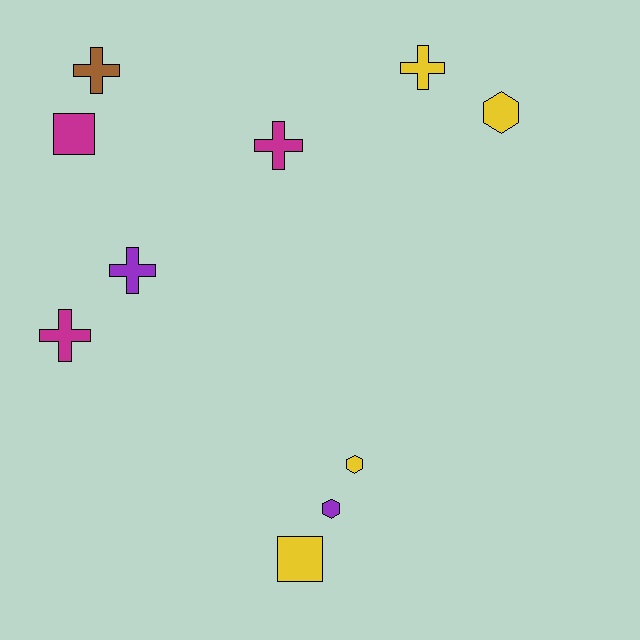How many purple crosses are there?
There is 1 purple cross.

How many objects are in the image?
There are 10 objects.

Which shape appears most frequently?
Cross, with 5 objects.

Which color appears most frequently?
Yellow, with 4 objects.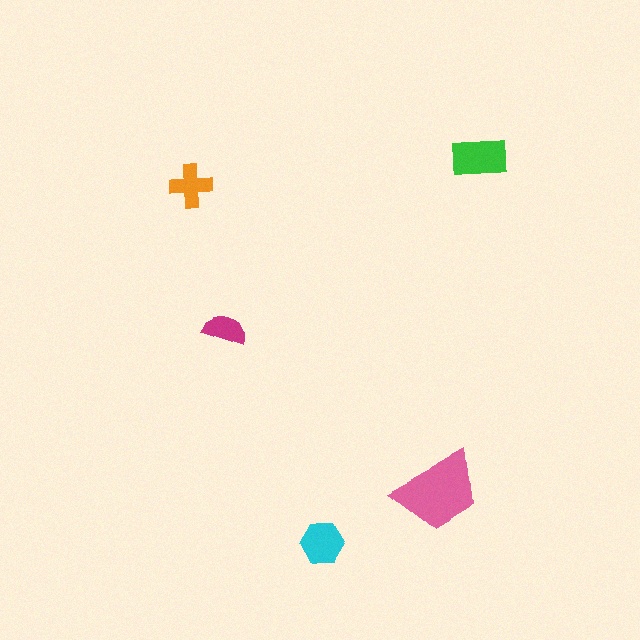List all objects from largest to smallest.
The pink trapezoid, the green rectangle, the cyan hexagon, the orange cross, the magenta semicircle.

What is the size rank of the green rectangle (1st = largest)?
2nd.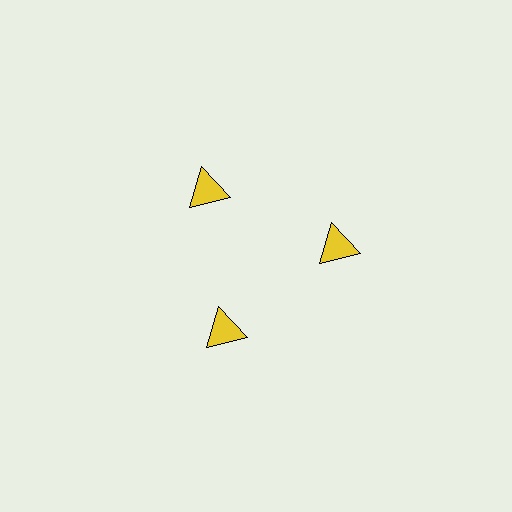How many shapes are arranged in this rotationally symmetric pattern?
There are 3 shapes, arranged in 3 groups of 1.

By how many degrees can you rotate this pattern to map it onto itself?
The pattern maps onto itself every 120 degrees of rotation.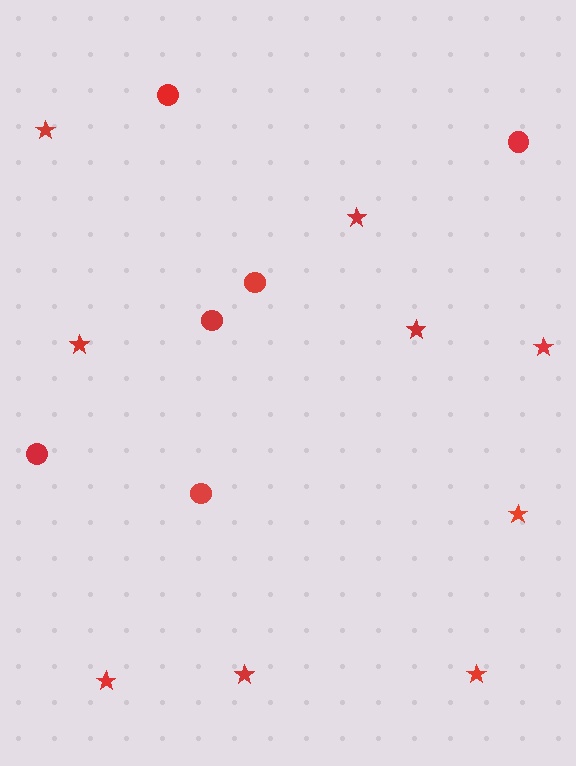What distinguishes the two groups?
There are 2 groups: one group of stars (9) and one group of circles (6).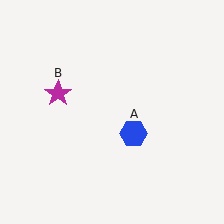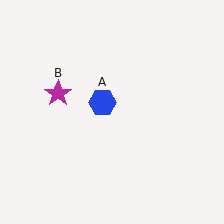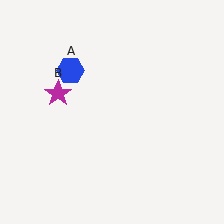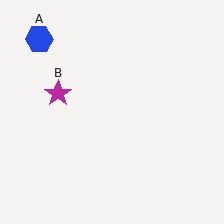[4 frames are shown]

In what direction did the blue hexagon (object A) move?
The blue hexagon (object A) moved up and to the left.